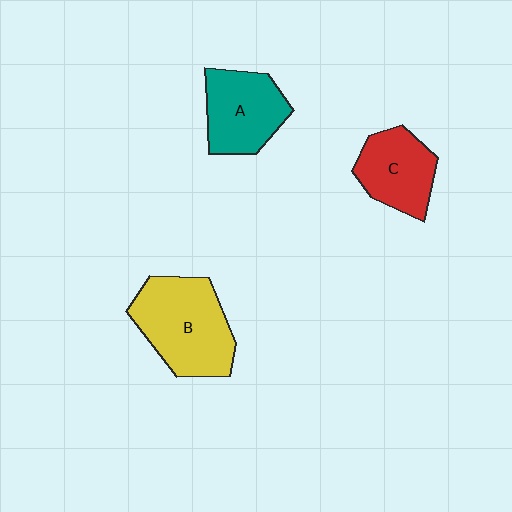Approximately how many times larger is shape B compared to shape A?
Approximately 1.4 times.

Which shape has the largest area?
Shape B (yellow).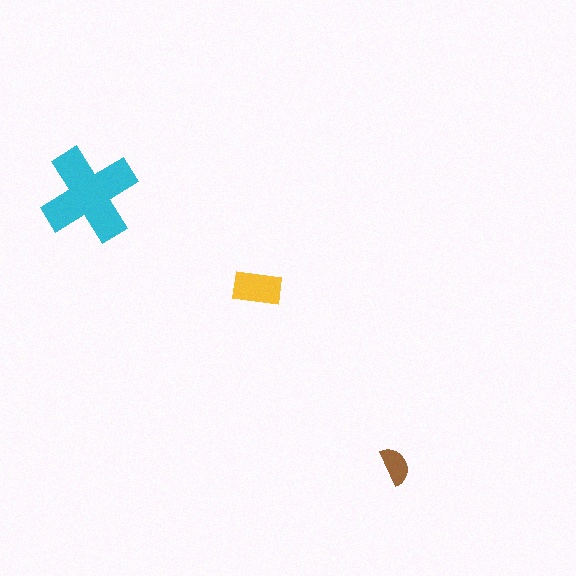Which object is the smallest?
The brown semicircle.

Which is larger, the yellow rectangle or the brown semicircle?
The yellow rectangle.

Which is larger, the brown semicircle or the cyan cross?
The cyan cross.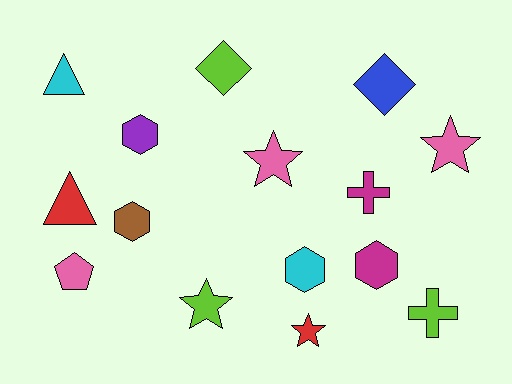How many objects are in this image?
There are 15 objects.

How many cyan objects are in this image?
There are 2 cyan objects.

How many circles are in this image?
There are no circles.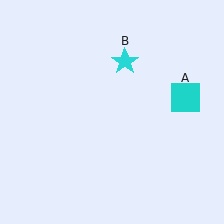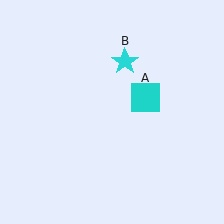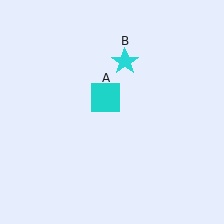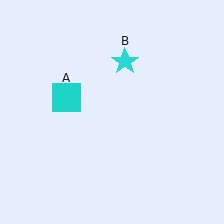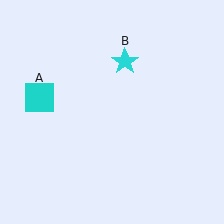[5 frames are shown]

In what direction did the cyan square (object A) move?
The cyan square (object A) moved left.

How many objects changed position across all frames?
1 object changed position: cyan square (object A).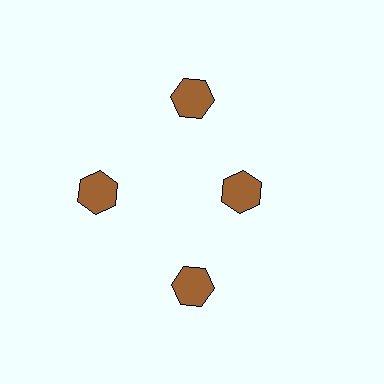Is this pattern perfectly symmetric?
No. The 4 brown hexagons are arranged in a ring, but one element near the 3 o'clock position is pulled inward toward the center, breaking the 4-fold rotational symmetry.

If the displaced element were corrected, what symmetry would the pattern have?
It would have 4-fold rotational symmetry — the pattern would map onto itself every 90 degrees.